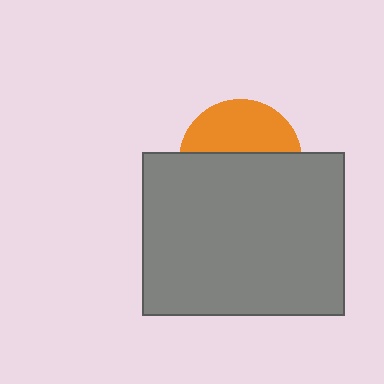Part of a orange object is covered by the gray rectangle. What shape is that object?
It is a circle.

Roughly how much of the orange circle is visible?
A small part of it is visible (roughly 41%).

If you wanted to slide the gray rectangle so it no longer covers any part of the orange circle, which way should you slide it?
Slide it down — that is the most direct way to separate the two shapes.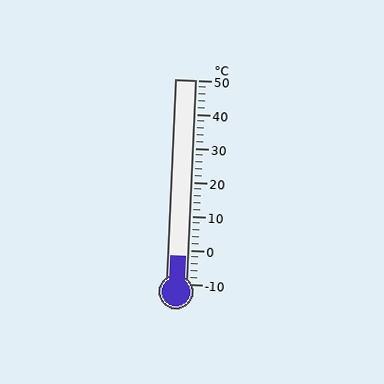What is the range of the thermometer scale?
The thermometer scale ranges from -10°C to 50°C.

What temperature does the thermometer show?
The thermometer shows approximately -2°C.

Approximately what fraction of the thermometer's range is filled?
The thermometer is filled to approximately 15% of its range.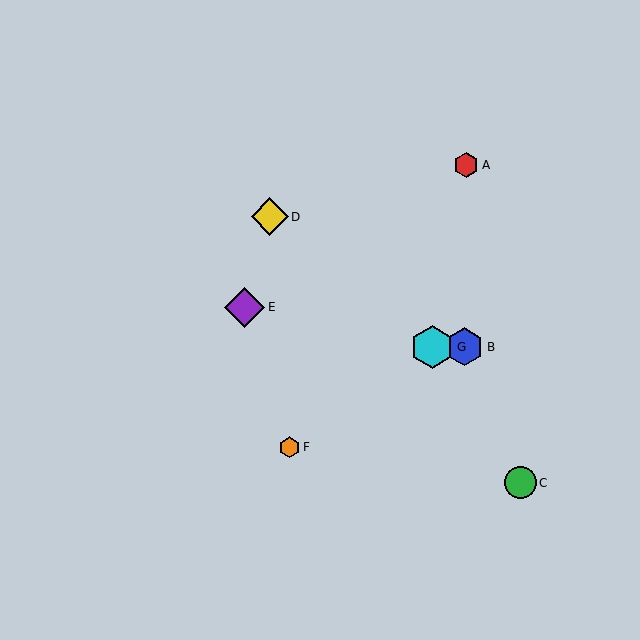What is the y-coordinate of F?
Object F is at y≈447.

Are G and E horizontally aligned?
No, G is at y≈347 and E is at y≈307.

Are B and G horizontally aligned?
Yes, both are at y≈347.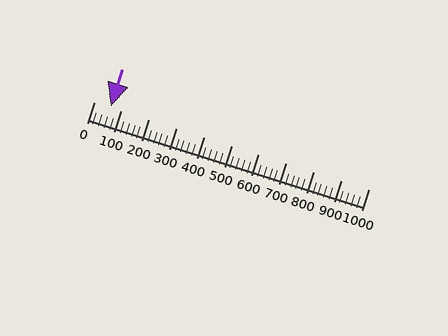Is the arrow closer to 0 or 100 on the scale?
The arrow is closer to 100.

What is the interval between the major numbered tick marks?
The major tick marks are spaced 100 units apart.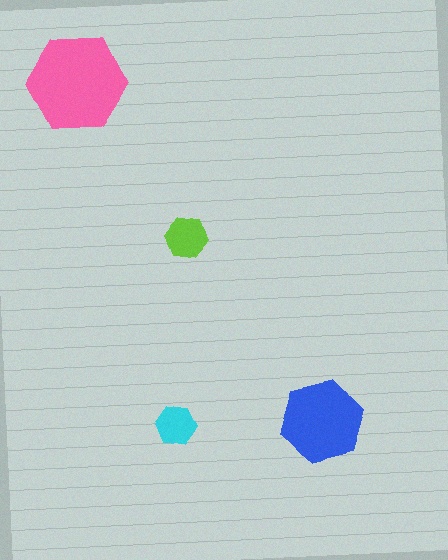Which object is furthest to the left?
The pink hexagon is leftmost.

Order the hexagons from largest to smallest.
the pink one, the blue one, the lime one, the cyan one.